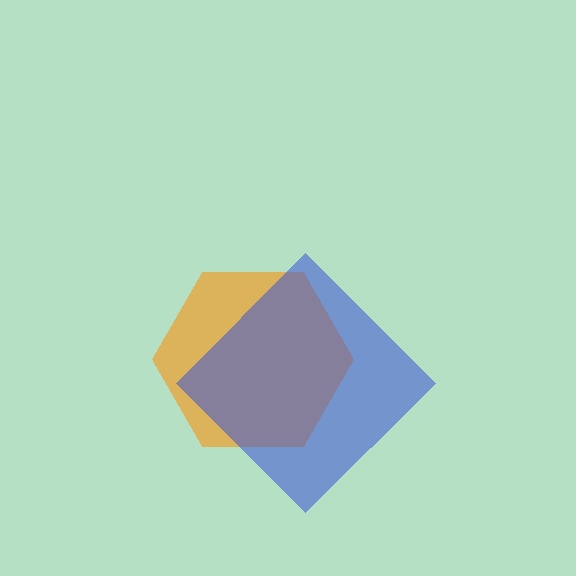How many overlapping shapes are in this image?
There are 2 overlapping shapes in the image.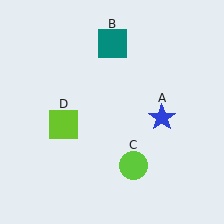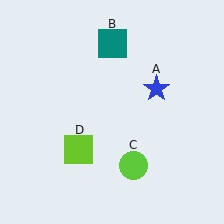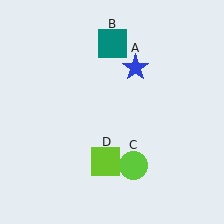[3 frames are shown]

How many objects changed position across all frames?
2 objects changed position: blue star (object A), lime square (object D).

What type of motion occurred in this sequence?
The blue star (object A), lime square (object D) rotated counterclockwise around the center of the scene.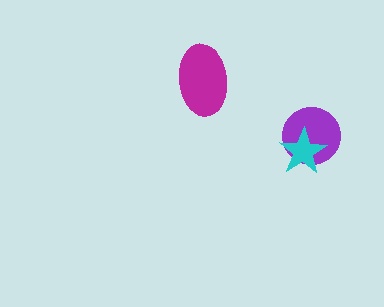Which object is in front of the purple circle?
The cyan star is in front of the purple circle.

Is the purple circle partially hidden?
Yes, it is partially covered by another shape.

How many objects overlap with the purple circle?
1 object overlaps with the purple circle.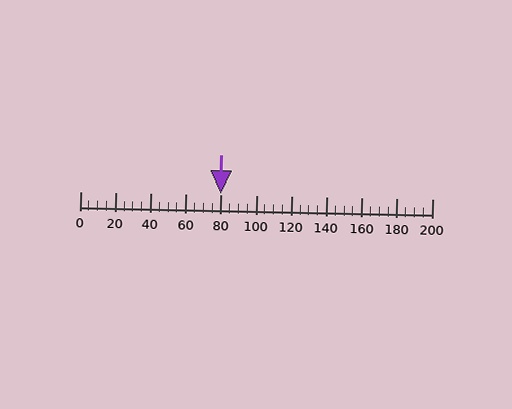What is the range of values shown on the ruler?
The ruler shows values from 0 to 200.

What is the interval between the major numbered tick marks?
The major tick marks are spaced 20 units apart.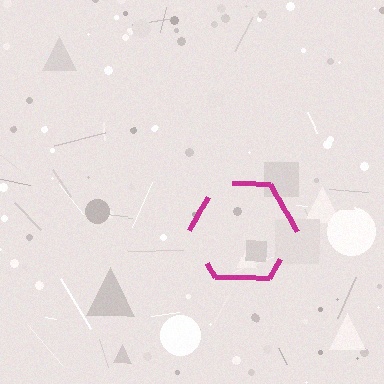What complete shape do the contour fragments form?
The contour fragments form a hexagon.